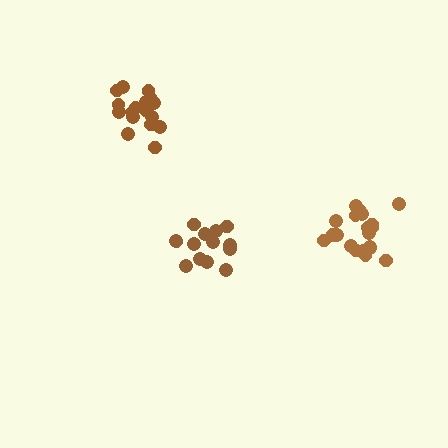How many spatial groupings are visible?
There are 3 spatial groupings.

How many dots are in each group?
Group 1: 17 dots, Group 2: 15 dots, Group 3: 20 dots (52 total).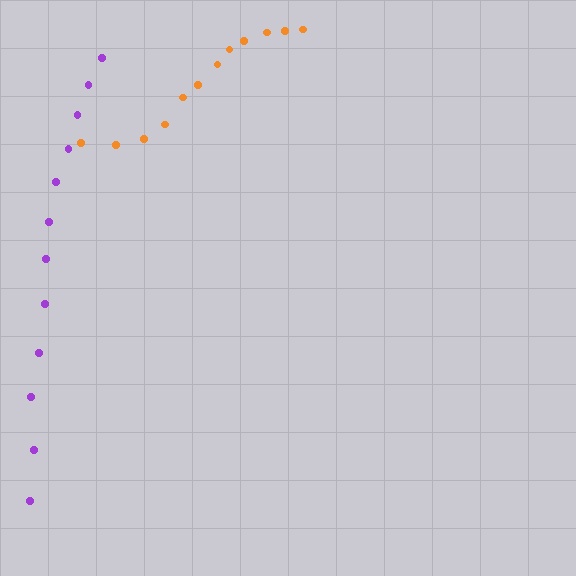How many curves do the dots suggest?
There are 2 distinct paths.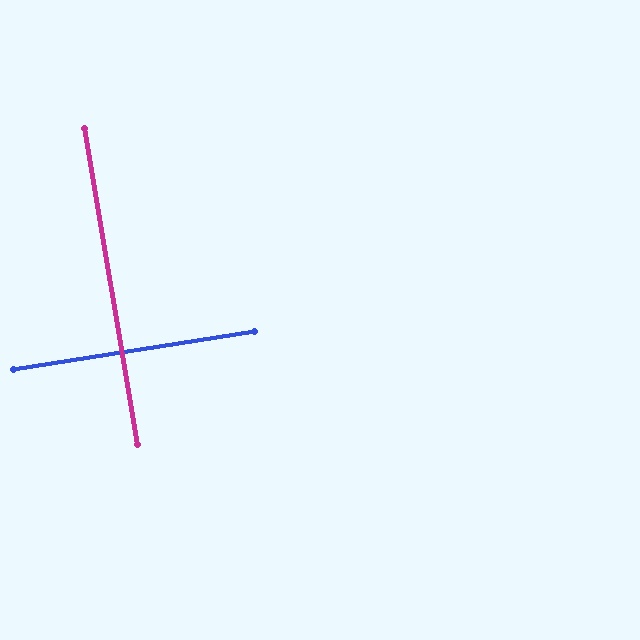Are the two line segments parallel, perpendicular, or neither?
Perpendicular — they meet at approximately 89°.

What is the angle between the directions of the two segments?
Approximately 89 degrees.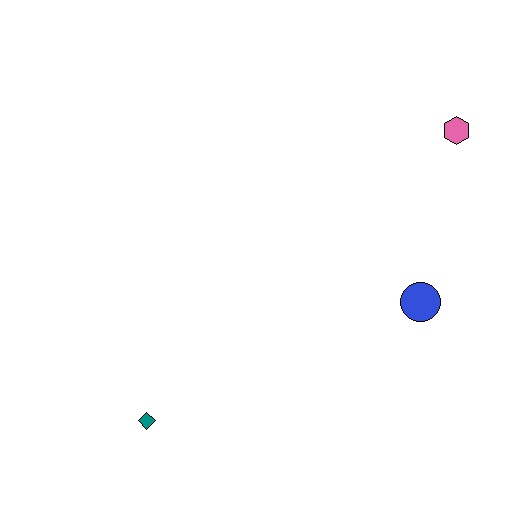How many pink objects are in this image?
There is 1 pink object.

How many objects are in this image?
There are 3 objects.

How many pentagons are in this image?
There are no pentagons.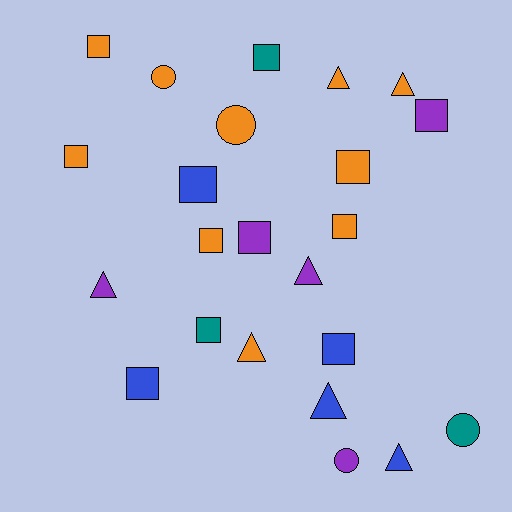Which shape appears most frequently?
Square, with 12 objects.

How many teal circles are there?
There is 1 teal circle.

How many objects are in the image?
There are 23 objects.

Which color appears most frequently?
Orange, with 10 objects.